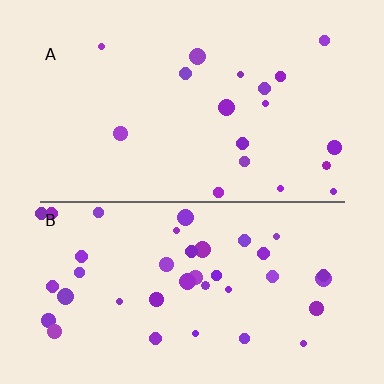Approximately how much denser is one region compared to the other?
Approximately 2.2× — region B over region A.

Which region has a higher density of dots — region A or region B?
B (the bottom).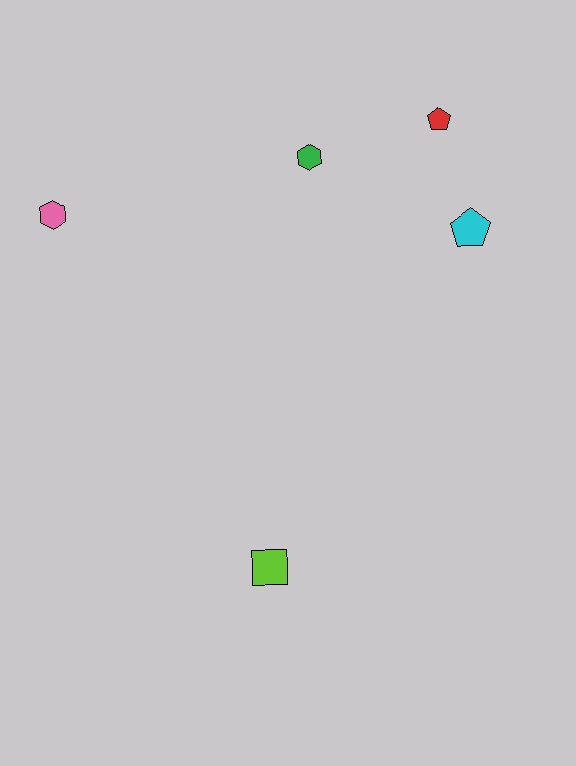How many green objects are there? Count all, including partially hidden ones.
There is 1 green object.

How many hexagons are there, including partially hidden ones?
There are 2 hexagons.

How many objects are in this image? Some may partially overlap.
There are 5 objects.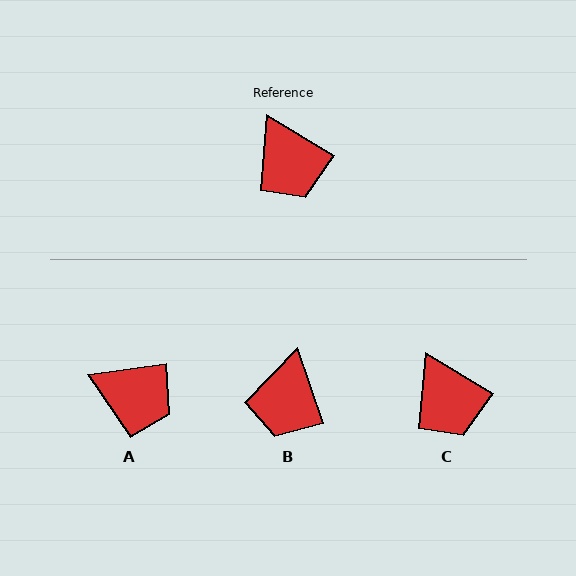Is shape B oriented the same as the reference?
No, it is off by about 39 degrees.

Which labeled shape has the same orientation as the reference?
C.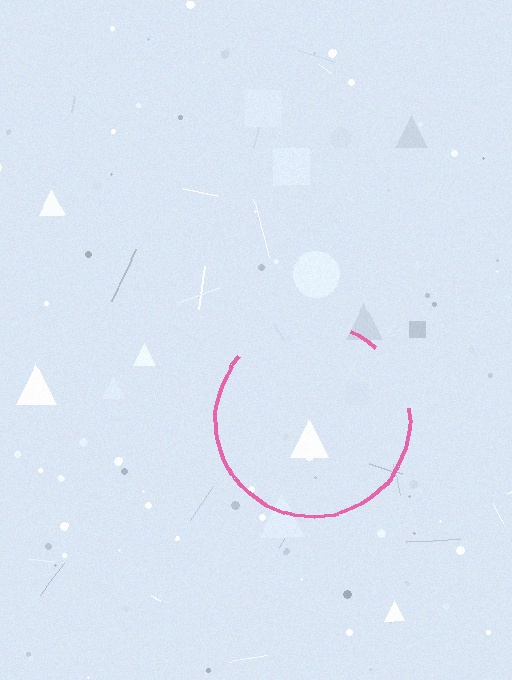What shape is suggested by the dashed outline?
The dashed outline suggests a circle.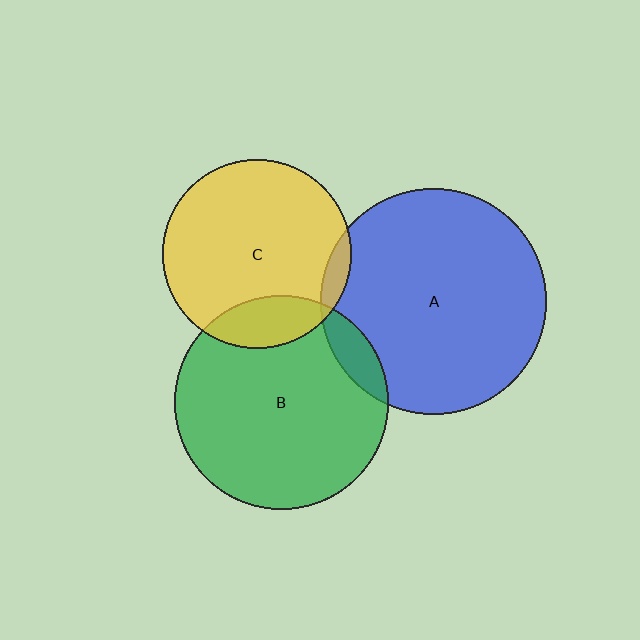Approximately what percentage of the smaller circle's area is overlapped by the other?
Approximately 15%.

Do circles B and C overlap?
Yes.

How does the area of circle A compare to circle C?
Approximately 1.4 times.